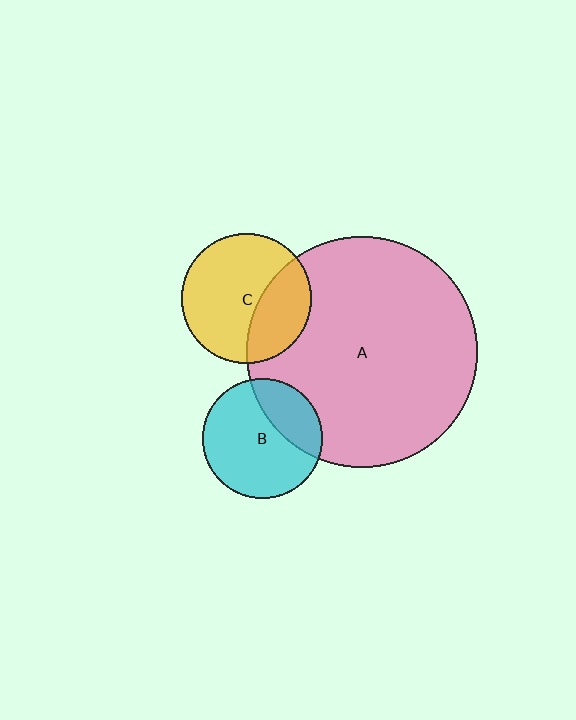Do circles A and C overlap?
Yes.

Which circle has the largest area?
Circle A (pink).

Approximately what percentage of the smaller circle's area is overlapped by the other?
Approximately 35%.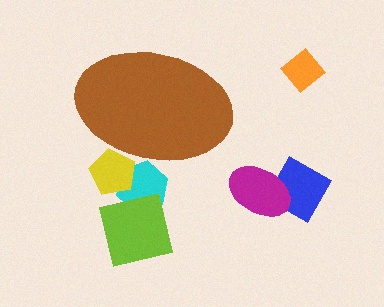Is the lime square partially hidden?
No, the lime square is fully visible.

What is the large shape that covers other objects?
A brown ellipse.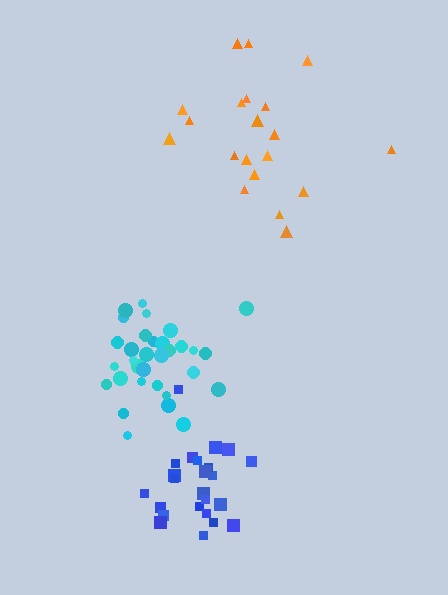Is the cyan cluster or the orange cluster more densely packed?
Cyan.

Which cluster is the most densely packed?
Cyan.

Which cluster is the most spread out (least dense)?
Orange.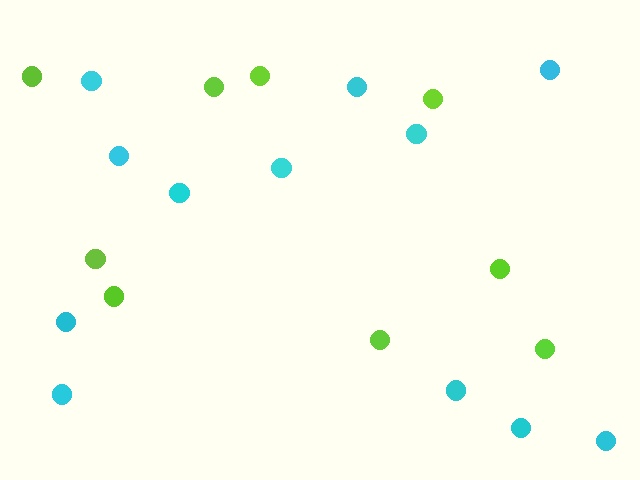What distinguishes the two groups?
There are 2 groups: one group of cyan circles (12) and one group of lime circles (9).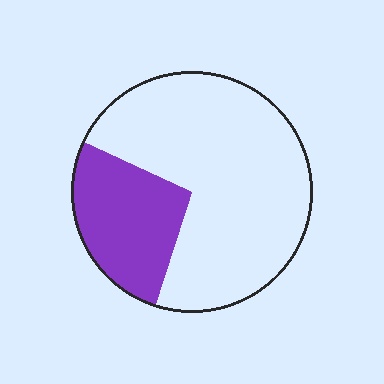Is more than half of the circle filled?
No.